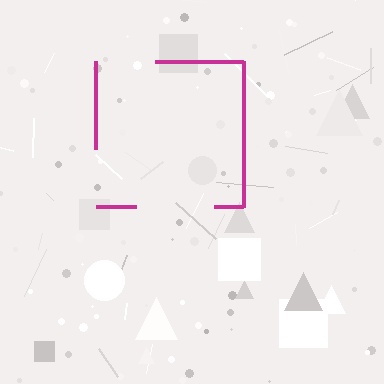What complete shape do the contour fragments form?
The contour fragments form a square.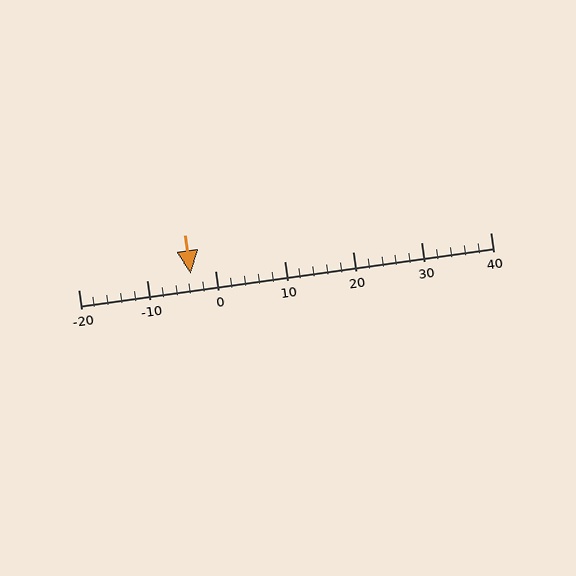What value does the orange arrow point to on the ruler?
The orange arrow points to approximately -4.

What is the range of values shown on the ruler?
The ruler shows values from -20 to 40.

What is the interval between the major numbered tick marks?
The major tick marks are spaced 10 units apart.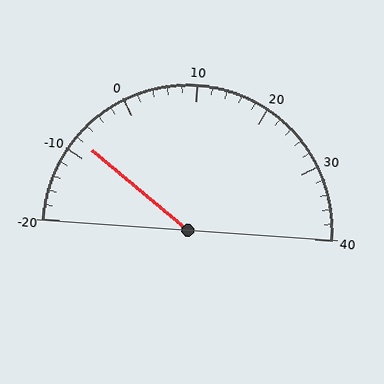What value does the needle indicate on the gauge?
The needle indicates approximately -8.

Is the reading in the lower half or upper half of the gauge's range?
The reading is in the lower half of the range (-20 to 40).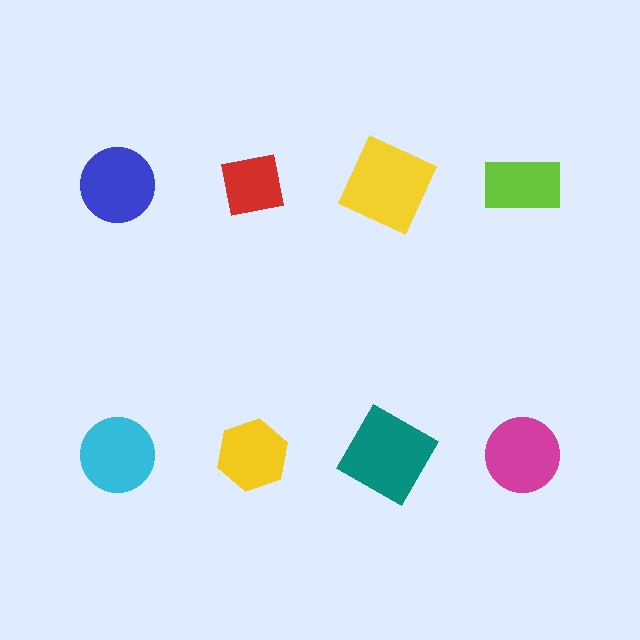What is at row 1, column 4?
A lime rectangle.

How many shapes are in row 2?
4 shapes.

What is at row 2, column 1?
A cyan circle.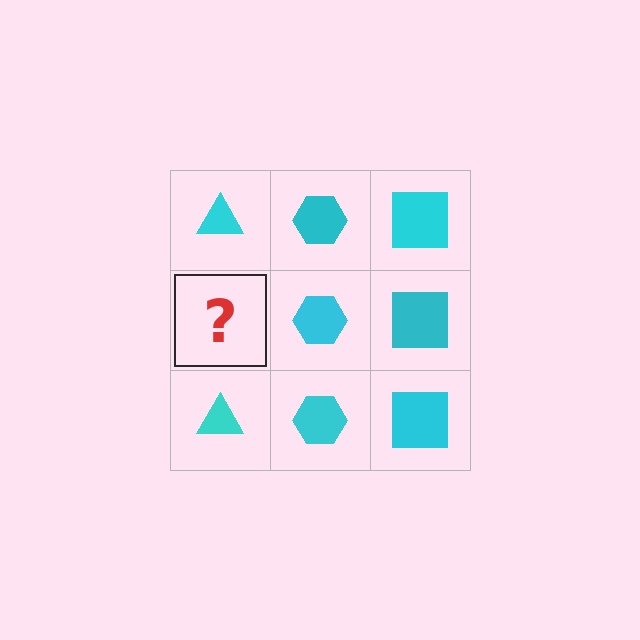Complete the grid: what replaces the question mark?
The question mark should be replaced with a cyan triangle.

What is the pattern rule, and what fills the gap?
The rule is that each column has a consistent shape. The gap should be filled with a cyan triangle.